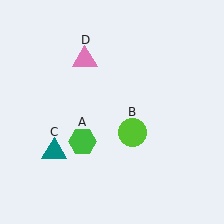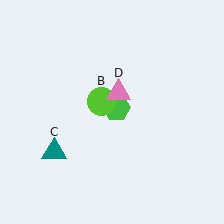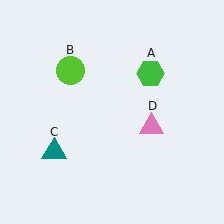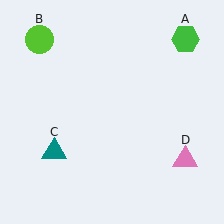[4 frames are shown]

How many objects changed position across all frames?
3 objects changed position: green hexagon (object A), lime circle (object B), pink triangle (object D).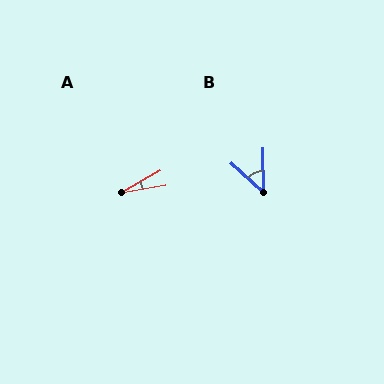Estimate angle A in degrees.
Approximately 21 degrees.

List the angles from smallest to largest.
A (21°), B (46°).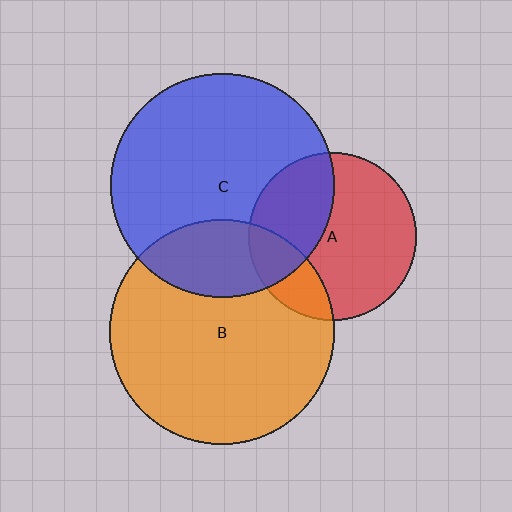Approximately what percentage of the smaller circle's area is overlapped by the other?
Approximately 20%.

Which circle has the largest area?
Circle B (orange).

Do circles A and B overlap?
Yes.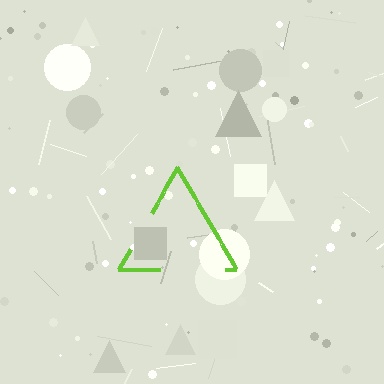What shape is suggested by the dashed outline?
The dashed outline suggests a triangle.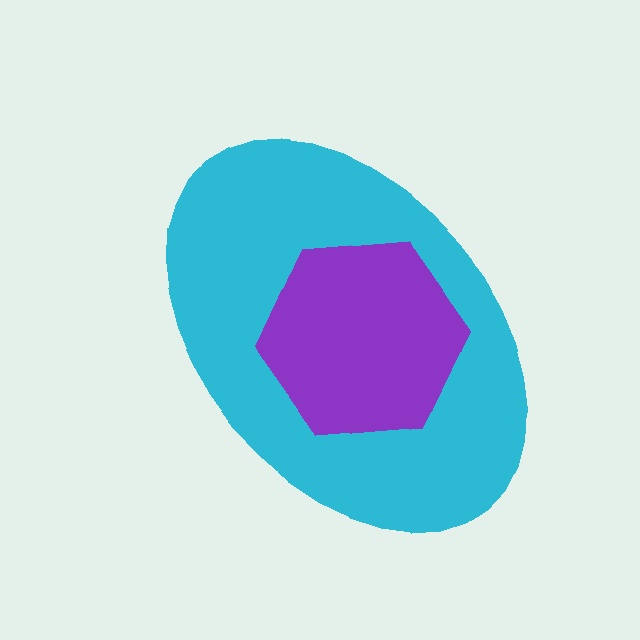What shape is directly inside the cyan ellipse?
The purple hexagon.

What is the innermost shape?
The purple hexagon.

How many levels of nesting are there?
2.